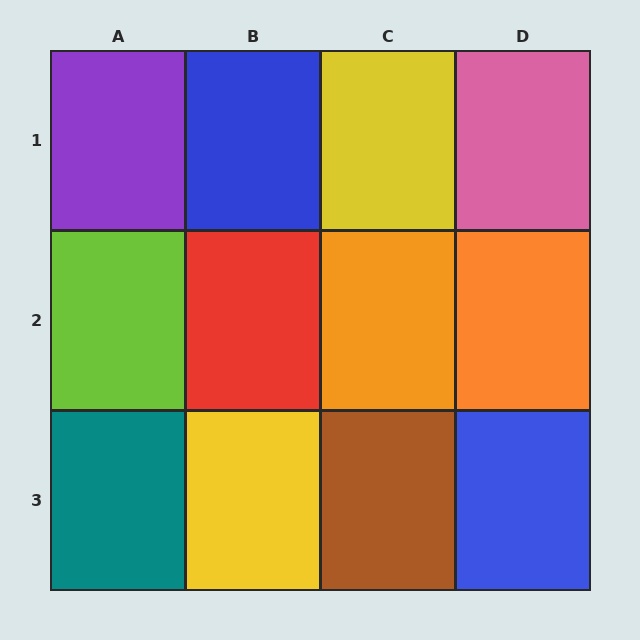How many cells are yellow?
2 cells are yellow.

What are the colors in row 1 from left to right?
Purple, blue, yellow, pink.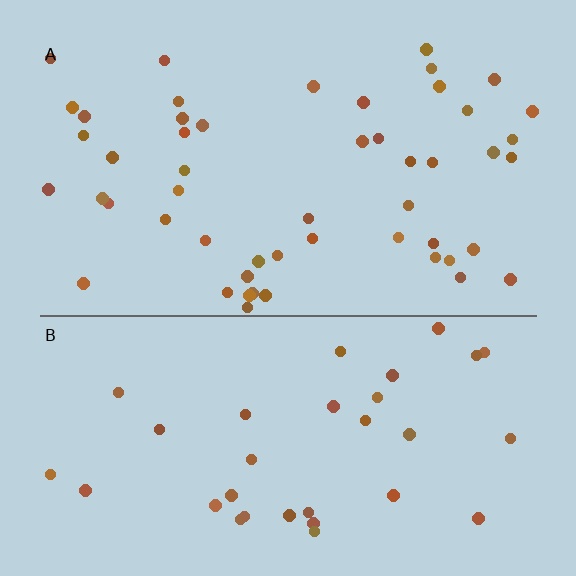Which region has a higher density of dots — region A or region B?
A (the top).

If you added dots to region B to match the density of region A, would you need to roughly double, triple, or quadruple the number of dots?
Approximately double.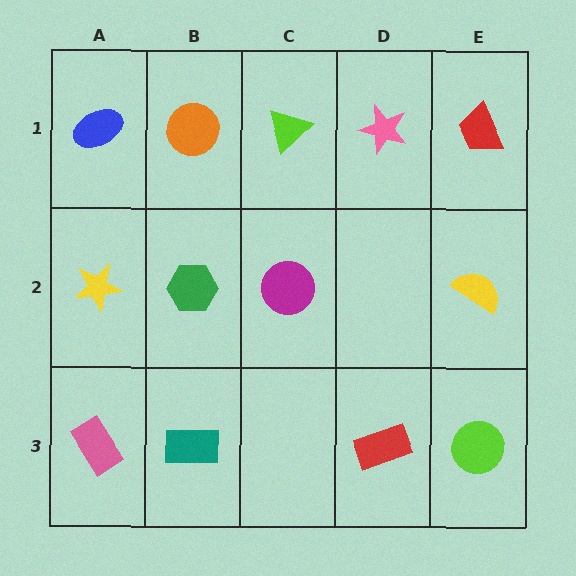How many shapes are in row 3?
4 shapes.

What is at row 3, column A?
A pink rectangle.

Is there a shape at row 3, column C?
No, that cell is empty.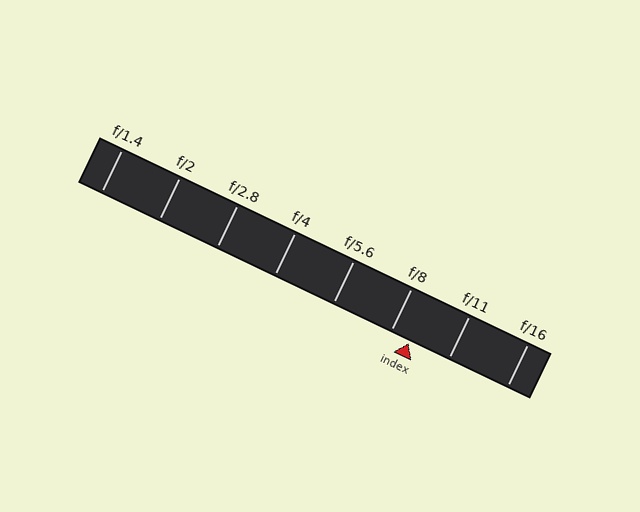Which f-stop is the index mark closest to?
The index mark is closest to f/8.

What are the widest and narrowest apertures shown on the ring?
The widest aperture shown is f/1.4 and the narrowest is f/16.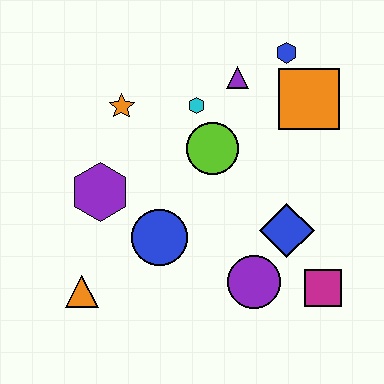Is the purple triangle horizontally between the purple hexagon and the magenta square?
Yes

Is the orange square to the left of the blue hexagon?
No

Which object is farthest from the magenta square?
The orange star is farthest from the magenta square.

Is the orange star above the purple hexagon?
Yes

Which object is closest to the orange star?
The cyan hexagon is closest to the orange star.